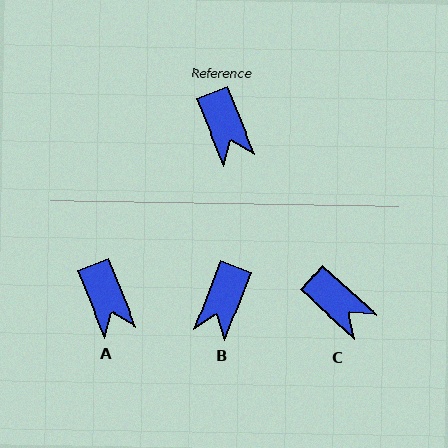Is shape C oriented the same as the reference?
No, it is off by about 26 degrees.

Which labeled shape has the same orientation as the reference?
A.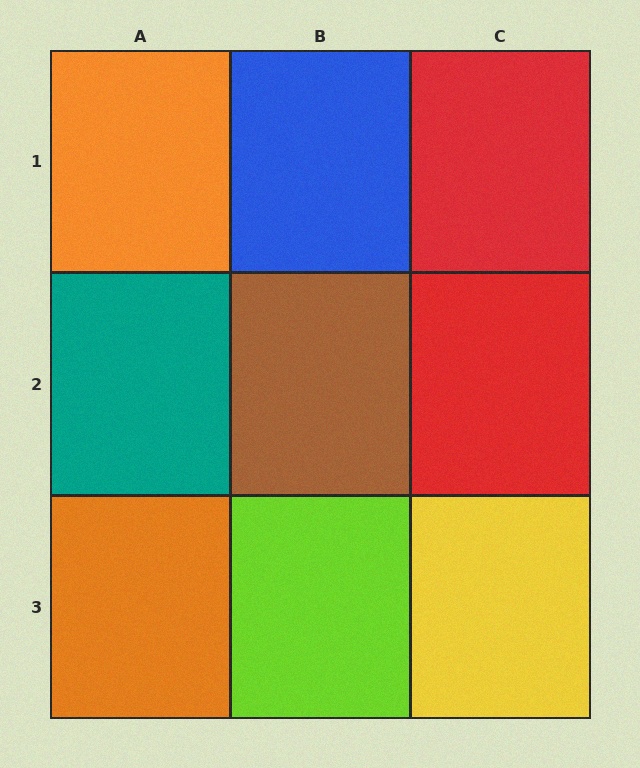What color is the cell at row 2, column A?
Teal.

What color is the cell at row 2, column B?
Brown.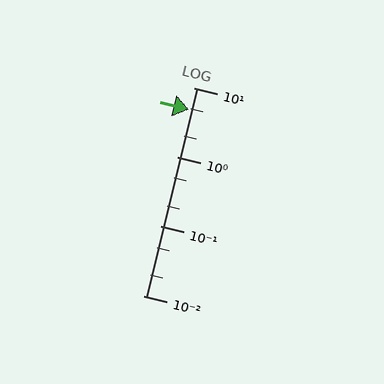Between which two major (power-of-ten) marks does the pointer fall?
The pointer is between 1 and 10.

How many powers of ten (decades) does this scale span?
The scale spans 3 decades, from 0.01 to 10.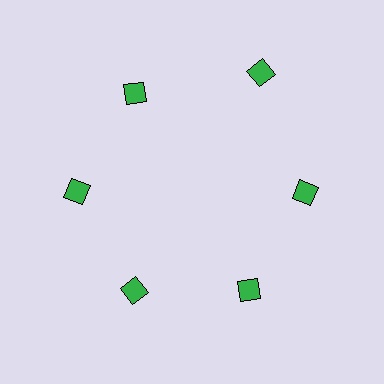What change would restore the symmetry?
The symmetry would be restored by moving it inward, back onto the ring so that all 6 diamonds sit at equal angles and equal distance from the center.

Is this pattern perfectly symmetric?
No. The 6 green diamonds are arranged in a ring, but one element near the 1 o'clock position is pushed outward from the center, breaking the 6-fold rotational symmetry.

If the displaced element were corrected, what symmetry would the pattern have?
It would have 6-fold rotational symmetry — the pattern would map onto itself every 60 degrees.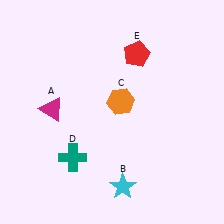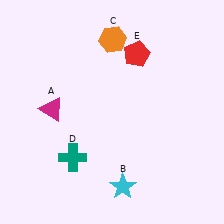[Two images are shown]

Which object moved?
The orange hexagon (C) moved up.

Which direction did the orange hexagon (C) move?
The orange hexagon (C) moved up.